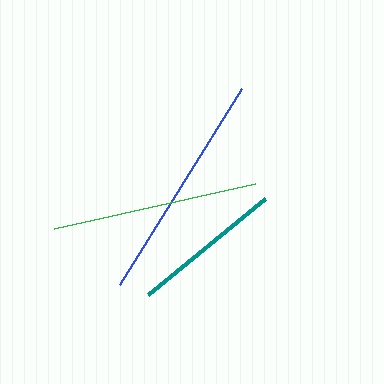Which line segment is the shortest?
The teal line is the shortest at approximately 152 pixels.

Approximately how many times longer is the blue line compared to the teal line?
The blue line is approximately 1.5 times the length of the teal line.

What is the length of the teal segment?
The teal segment is approximately 152 pixels long.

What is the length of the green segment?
The green segment is approximately 205 pixels long.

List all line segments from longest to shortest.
From longest to shortest: blue, green, teal.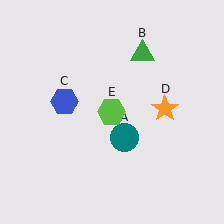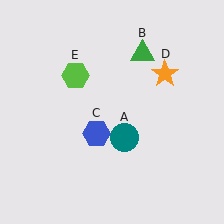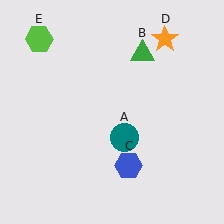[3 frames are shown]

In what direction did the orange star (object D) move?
The orange star (object D) moved up.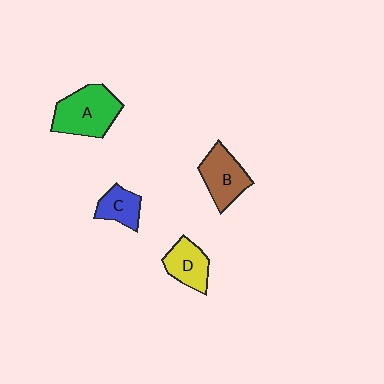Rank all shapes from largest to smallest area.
From largest to smallest: A (green), B (brown), D (yellow), C (blue).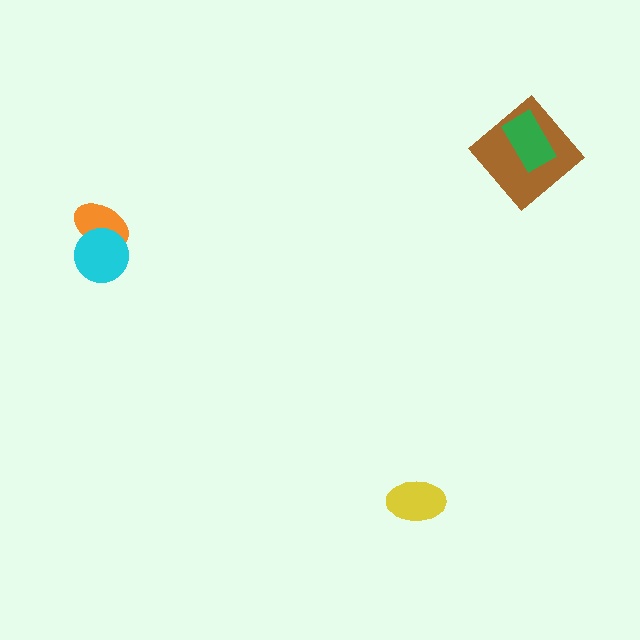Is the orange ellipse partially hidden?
Yes, it is partially covered by another shape.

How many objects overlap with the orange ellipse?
1 object overlaps with the orange ellipse.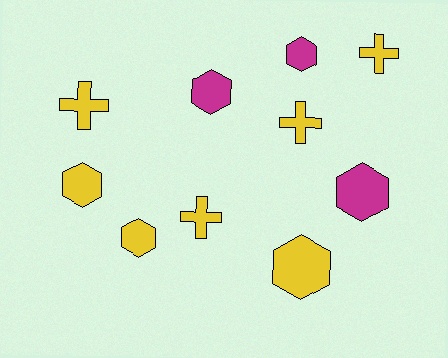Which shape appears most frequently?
Hexagon, with 6 objects.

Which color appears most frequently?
Yellow, with 7 objects.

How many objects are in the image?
There are 10 objects.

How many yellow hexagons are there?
There are 3 yellow hexagons.